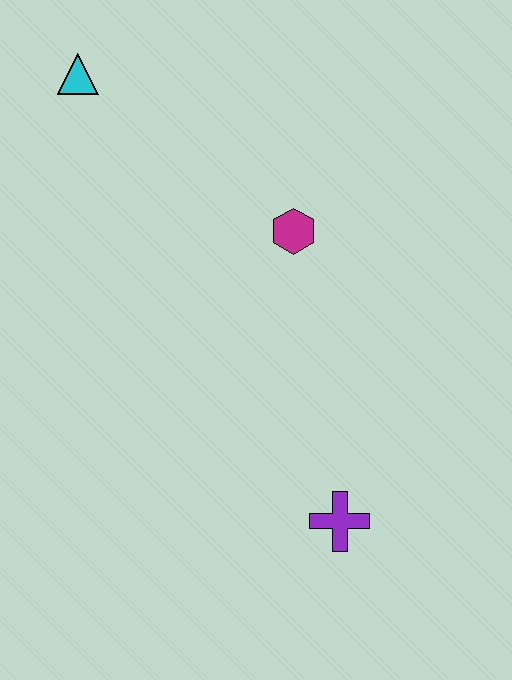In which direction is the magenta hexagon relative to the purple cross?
The magenta hexagon is above the purple cross.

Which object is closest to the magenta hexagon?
The cyan triangle is closest to the magenta hexagon.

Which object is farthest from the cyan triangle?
The purple cross is farthest from the cyan triangle.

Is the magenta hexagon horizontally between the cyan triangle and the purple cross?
Yes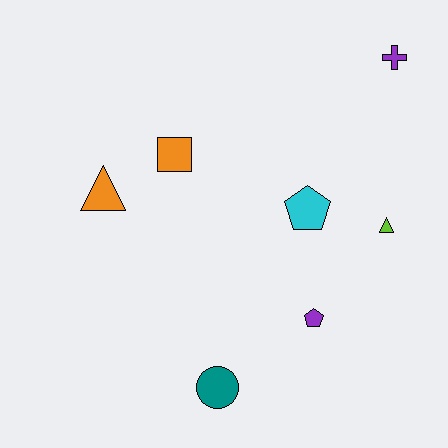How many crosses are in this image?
There is 1 cross.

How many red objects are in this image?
There are no red objects.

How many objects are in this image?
There are 7 objects.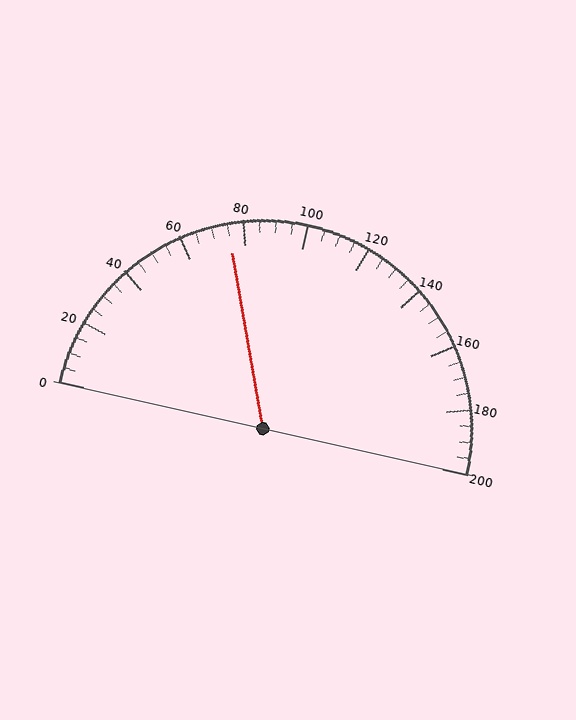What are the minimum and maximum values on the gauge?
The gauge ranges from 0 to 200.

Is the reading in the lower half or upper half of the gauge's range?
The reading is in the lower half of the range (0 to 200).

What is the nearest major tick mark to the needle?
The nearest major tick mark is 80.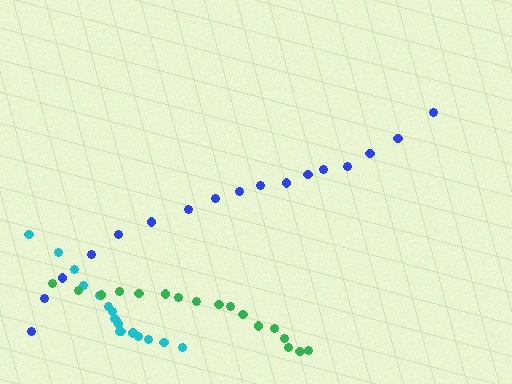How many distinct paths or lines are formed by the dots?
There are 3 distinct paths.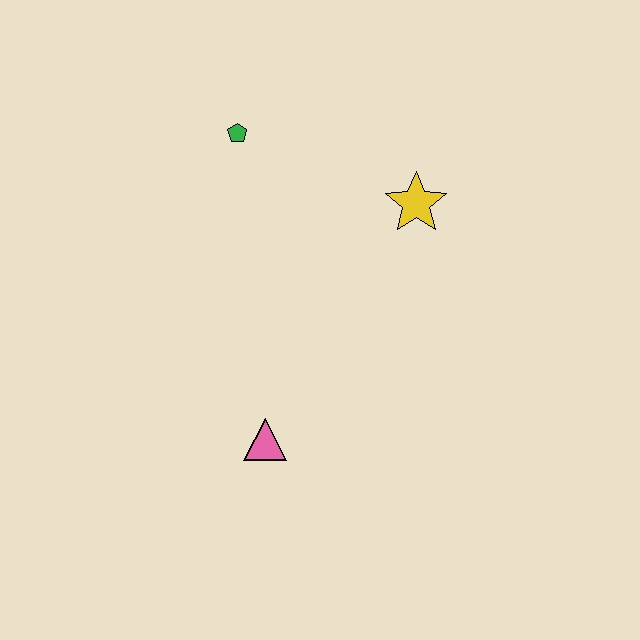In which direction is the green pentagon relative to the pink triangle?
The green pentagon is above the pink triangle.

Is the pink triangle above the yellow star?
No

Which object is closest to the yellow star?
The green pentagon is closest to the yellow star.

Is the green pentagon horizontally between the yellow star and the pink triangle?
No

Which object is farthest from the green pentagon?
The pink triangle is farthest from the green pentagon.